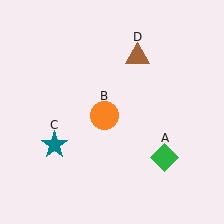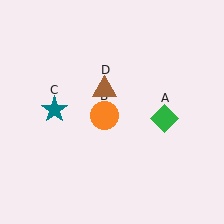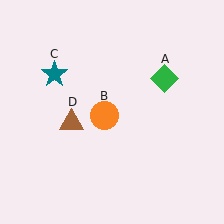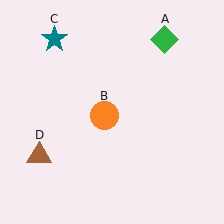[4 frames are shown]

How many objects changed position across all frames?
3 objects changed position: green diamond (object A), teal star (object C), brown triangle (object D).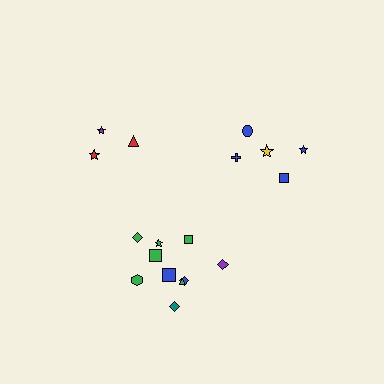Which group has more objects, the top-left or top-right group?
The top-right group.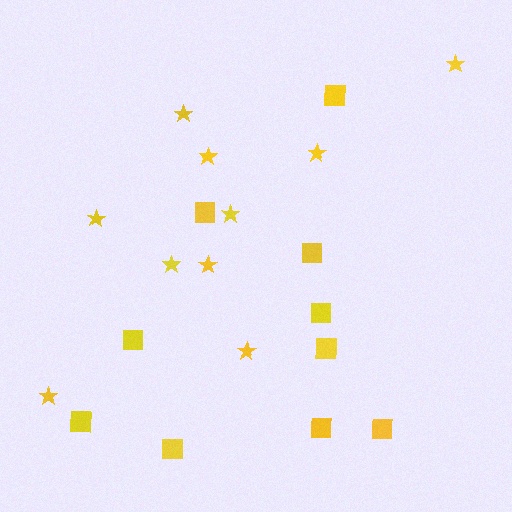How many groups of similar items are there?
There are 2 groups: one group of squares (10) and one group of stars (10).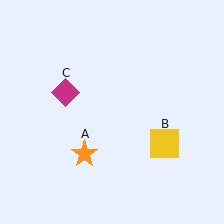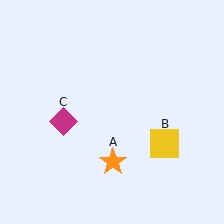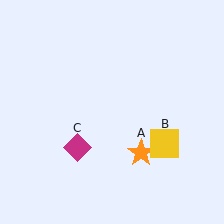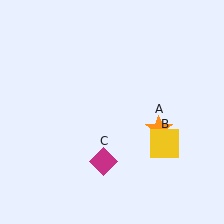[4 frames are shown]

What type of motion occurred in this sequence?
The orange star (object A), magenta diamond (object C) rotated counterclockwise around the center of the scene.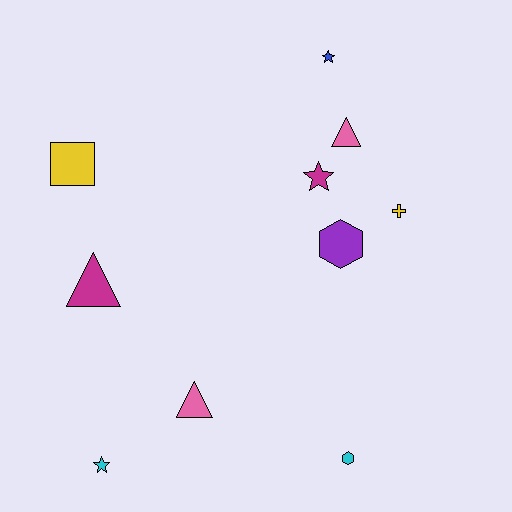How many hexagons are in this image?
There are 2 hexagons.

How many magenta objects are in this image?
There are 2 magenta objects.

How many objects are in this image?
There are 10 objects.